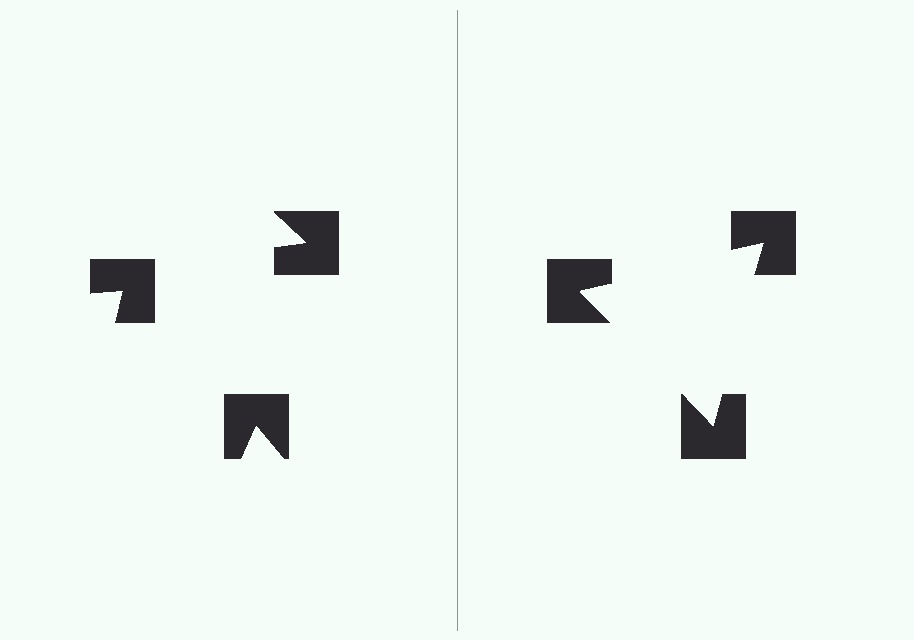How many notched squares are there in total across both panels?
6 — 3 on each side.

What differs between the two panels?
The notched squares are positioned identically on both sides; only the wedge orientations differ. On the right they align to a triangle; on the left they are misaligned.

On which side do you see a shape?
An illusory triangle appears on the right side. On the left side the wedge cuts are rotated, so no coherent shape forms.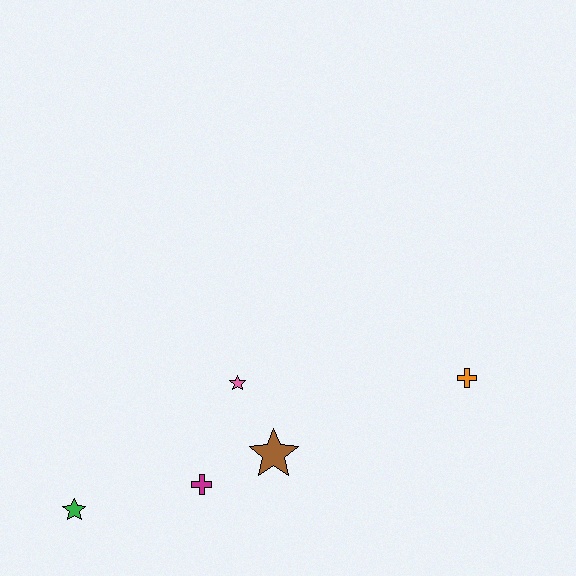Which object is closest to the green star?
The magenta cross is closest to the green star.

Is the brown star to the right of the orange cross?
No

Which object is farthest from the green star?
The orange cross is farthest from the green star.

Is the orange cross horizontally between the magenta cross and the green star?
No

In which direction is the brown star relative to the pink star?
The brown star is below the pink star.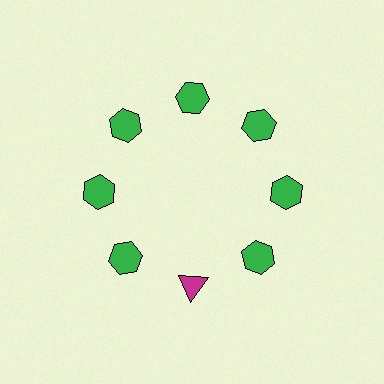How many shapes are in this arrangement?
There are 8 shapes arranged in a ring pattern.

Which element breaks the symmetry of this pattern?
The magenta triangle at roughly the 6 o'clock position breaks the symmetry. All other shapes are green hexagons.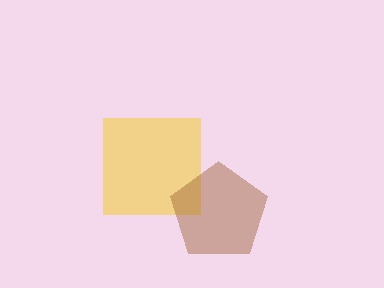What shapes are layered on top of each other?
The layered shapes are: a yellow square, a brown pentagon.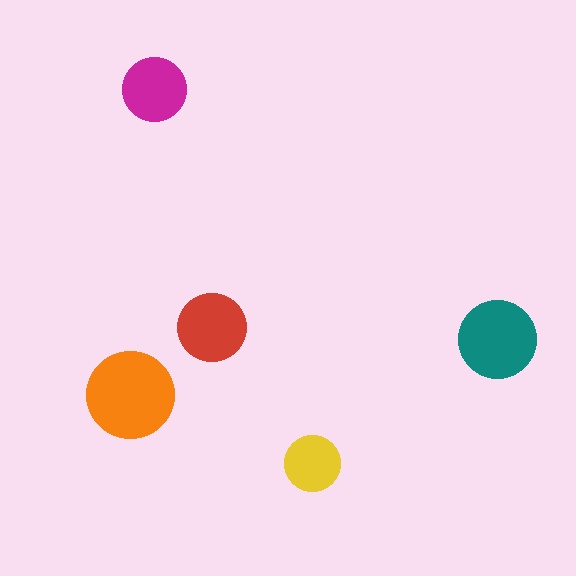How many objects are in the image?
There are 5 objects in the image.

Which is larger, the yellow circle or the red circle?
The red one.